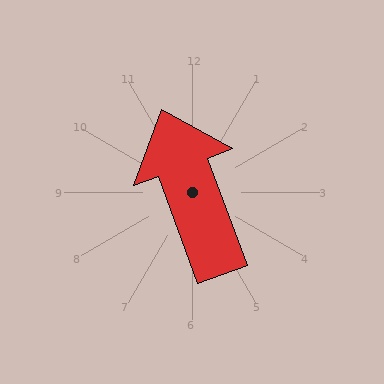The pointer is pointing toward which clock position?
Roughly 11 o'clock.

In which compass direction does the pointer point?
North.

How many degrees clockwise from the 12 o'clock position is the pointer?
Approximately 340 degrees.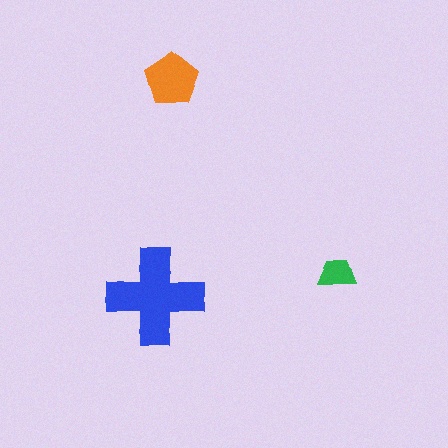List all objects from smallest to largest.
The green trapezoid, the orange pentagon, the blue cross.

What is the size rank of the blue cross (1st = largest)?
1st.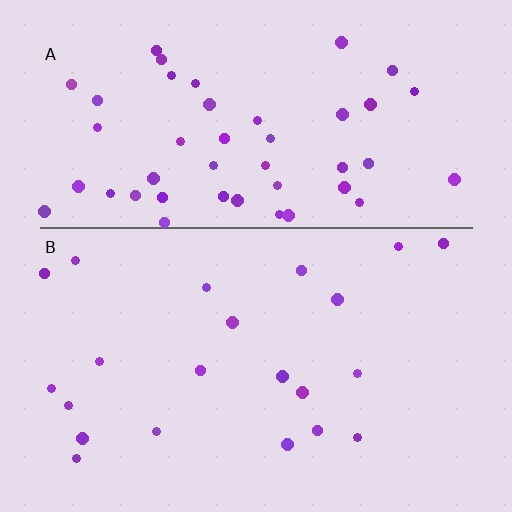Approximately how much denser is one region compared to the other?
Approximately 2.3× — region A over region B.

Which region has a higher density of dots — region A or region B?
A (the top).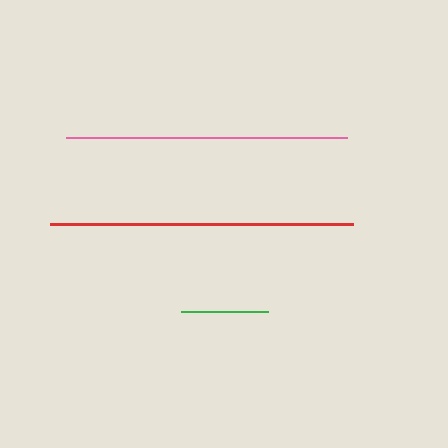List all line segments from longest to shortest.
From longest to shortest: red, pink, green.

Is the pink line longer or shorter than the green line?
The pink line is longer than the green line.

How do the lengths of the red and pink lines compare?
The red and pink lines are approximately the same length.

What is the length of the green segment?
The green segment is approximately 87 pixels long.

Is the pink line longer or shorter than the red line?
The red line is longer than the pink line.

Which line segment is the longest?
The red line is the longest at approximately 302 pixels.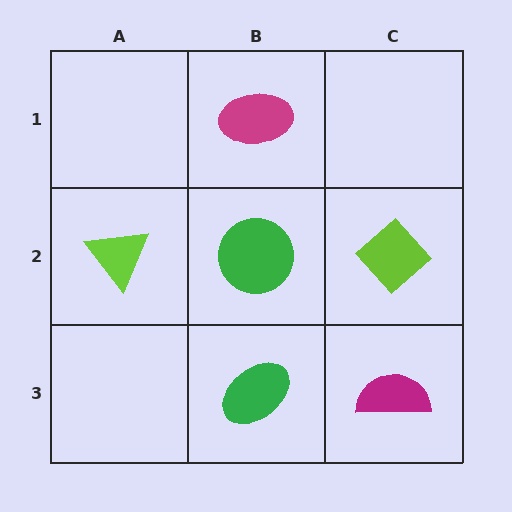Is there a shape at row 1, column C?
No, that cell is empty.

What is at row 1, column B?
A magenta ellipse.